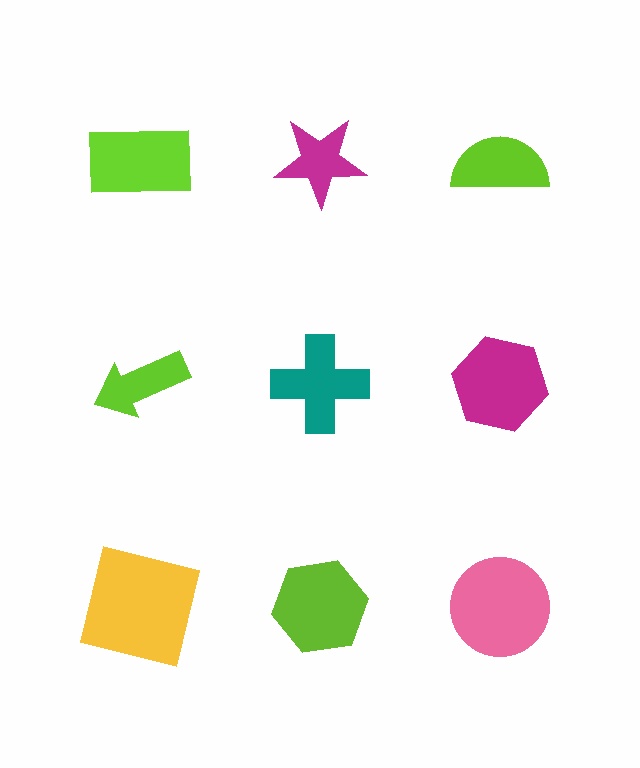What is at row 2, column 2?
A teal cross.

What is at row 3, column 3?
A pink circle.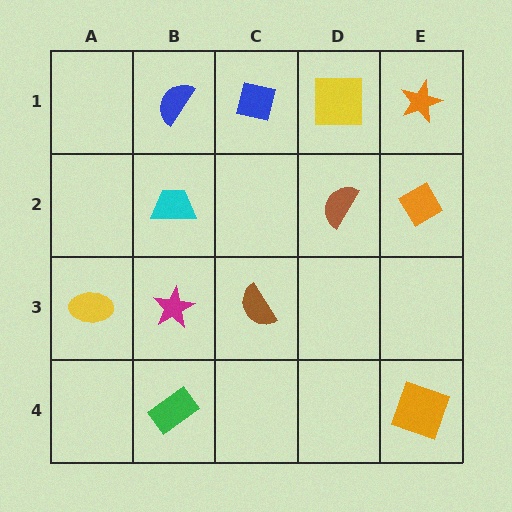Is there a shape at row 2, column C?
No, that cell is empty.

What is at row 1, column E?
An orange star.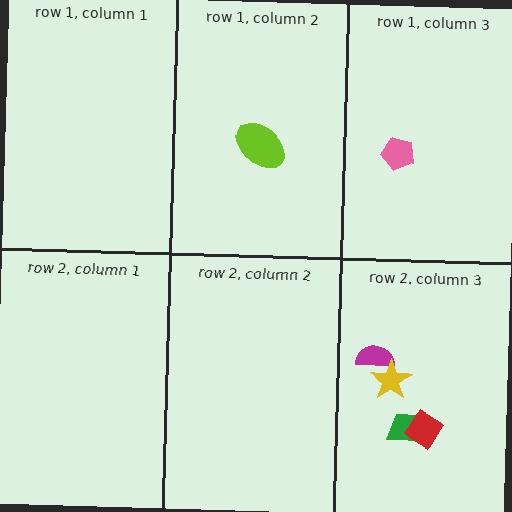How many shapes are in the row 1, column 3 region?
1.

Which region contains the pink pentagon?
The row 1, column 3 region.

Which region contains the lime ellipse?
The row 1, column 2 region.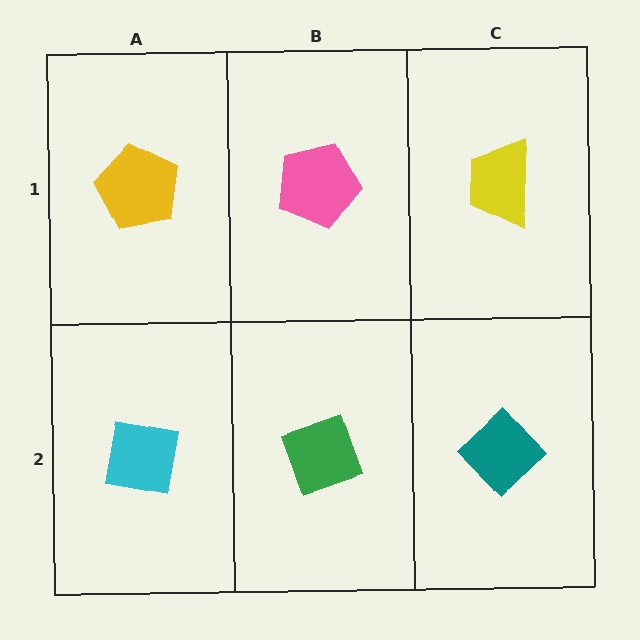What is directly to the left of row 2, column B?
A cyan square.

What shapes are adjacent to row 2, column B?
A pink pentagon (row 1, column B), a cyan square (row 2, column A), a teal diamond (row 2, column C).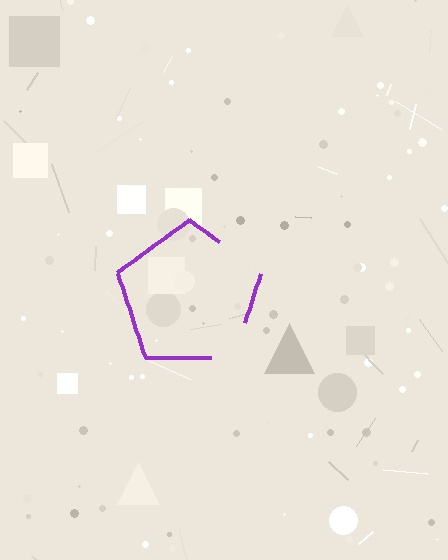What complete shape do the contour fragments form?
The contour fragments form a pentagon.